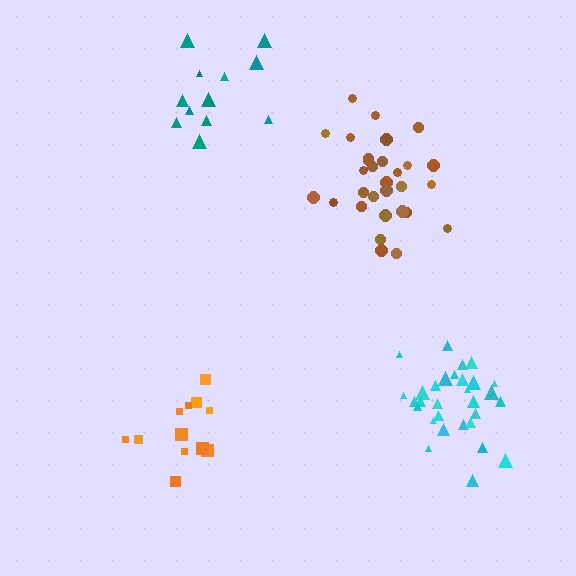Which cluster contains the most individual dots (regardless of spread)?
Brown (30).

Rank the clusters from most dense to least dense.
cyan, brown, orange, teal.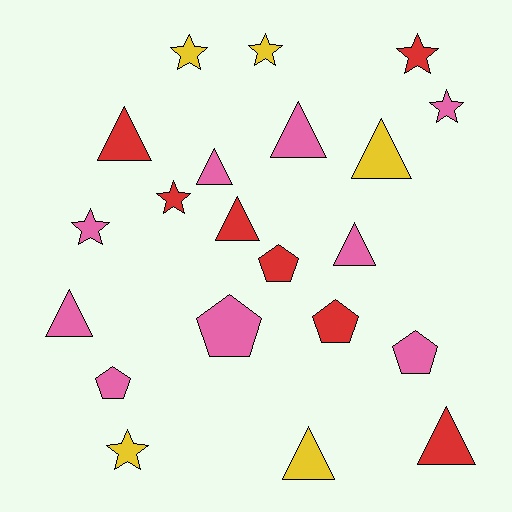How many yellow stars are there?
There are 3 yellow stars.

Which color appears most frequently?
Pink, with 9 objects.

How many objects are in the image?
There are 21 objects.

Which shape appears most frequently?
Triangle, with 9 objects.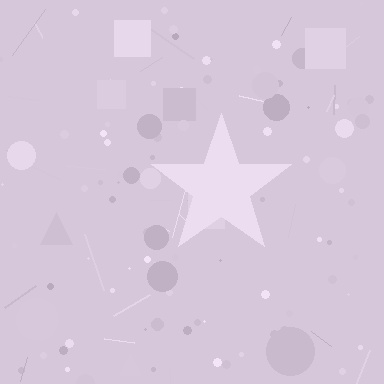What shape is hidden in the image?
A star is hidden in the image.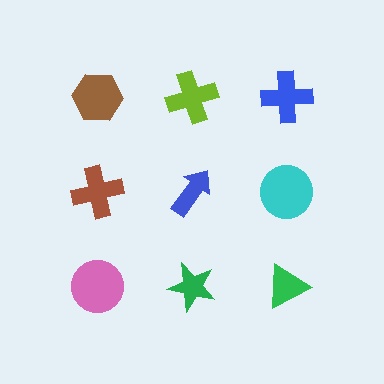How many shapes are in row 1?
3 shapes.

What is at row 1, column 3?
A blue cross.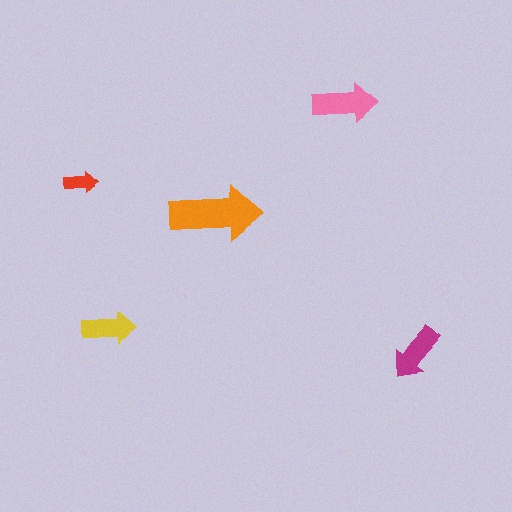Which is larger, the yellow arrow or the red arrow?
The yellow one.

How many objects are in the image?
There are 5 objects in the image.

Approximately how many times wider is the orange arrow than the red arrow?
About 2.5 times wider.